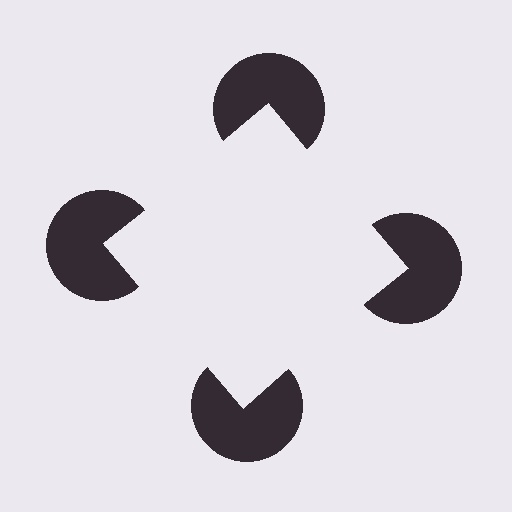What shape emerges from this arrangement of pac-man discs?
An illusory square — its edges are inferred from the aligned wedge cuts in the pac-man discs, not physically drawn.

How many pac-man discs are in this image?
There are 4 — one at each vertex of the illusory square.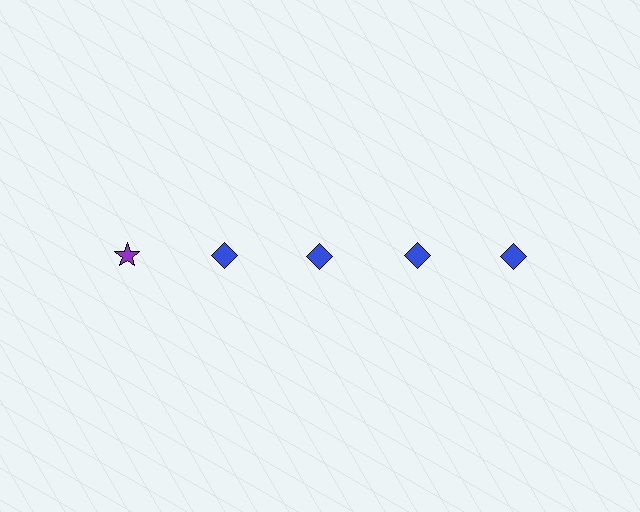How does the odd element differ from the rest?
It differs in both color (purple instead of blue) and shape (star instead of diamond).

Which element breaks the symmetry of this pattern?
The purple star in the top row, leftmost column breaks the symmetry. All other shapes are blue diamonds.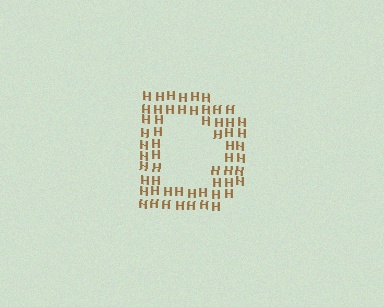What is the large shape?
The large shape is the letter D.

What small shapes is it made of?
It is made of small letter H's.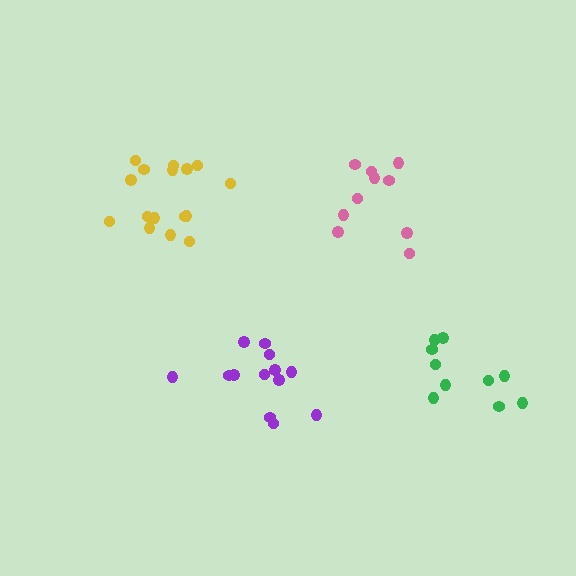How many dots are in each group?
Group 1: 10 dots, Group 2: 13 dots, Group 3: 10 dots, Group 4: 16 dots (49 total).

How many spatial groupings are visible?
There are 4 spatial groupings.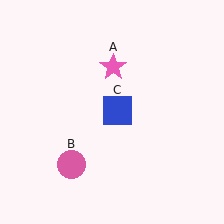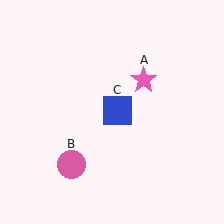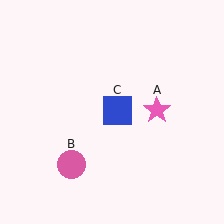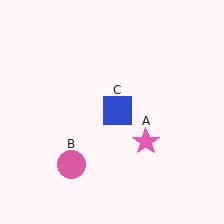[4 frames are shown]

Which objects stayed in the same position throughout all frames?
Pink circle (object B) and blue square (object C) remained stationary.